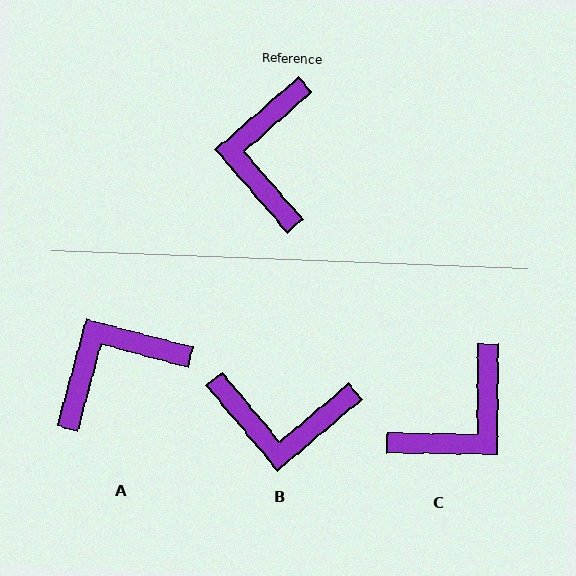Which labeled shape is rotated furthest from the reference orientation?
C, about 138 degrees away.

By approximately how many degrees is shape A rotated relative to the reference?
Approximately 56 degrees clockwise.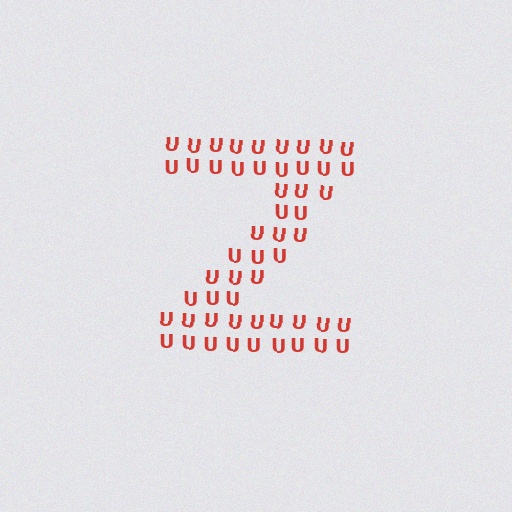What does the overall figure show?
The overall figure shows the letter Z.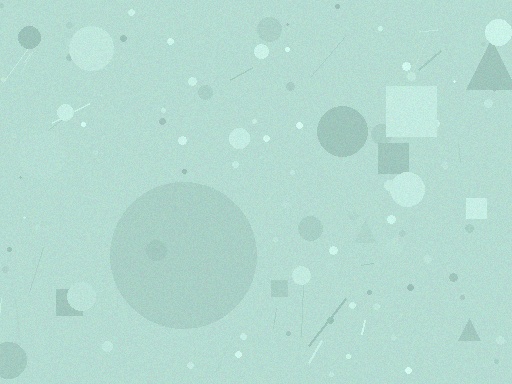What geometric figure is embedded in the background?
A circle is embedded in the background.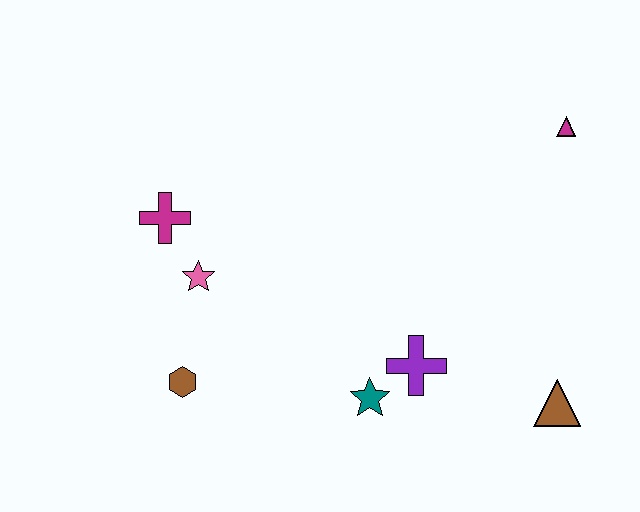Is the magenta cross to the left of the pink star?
Yes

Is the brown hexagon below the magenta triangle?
Yes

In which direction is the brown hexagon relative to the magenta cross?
The brown hexagon is below the magenta cross.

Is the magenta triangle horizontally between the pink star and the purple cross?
No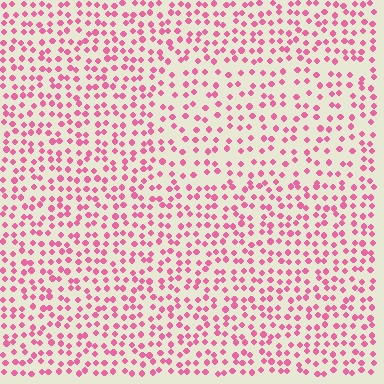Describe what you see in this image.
The image contains small pink elements arranged at two different densities. A rectangle-shaped region is visible where the elements are less densely packed than the surrounding area.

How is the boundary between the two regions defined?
The boundary is defined by a change in element density (approximately 1.5x ratio). All elements are the same color, size, and shape.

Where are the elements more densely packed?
The elements are more densely packed outside the rectangle boundary.